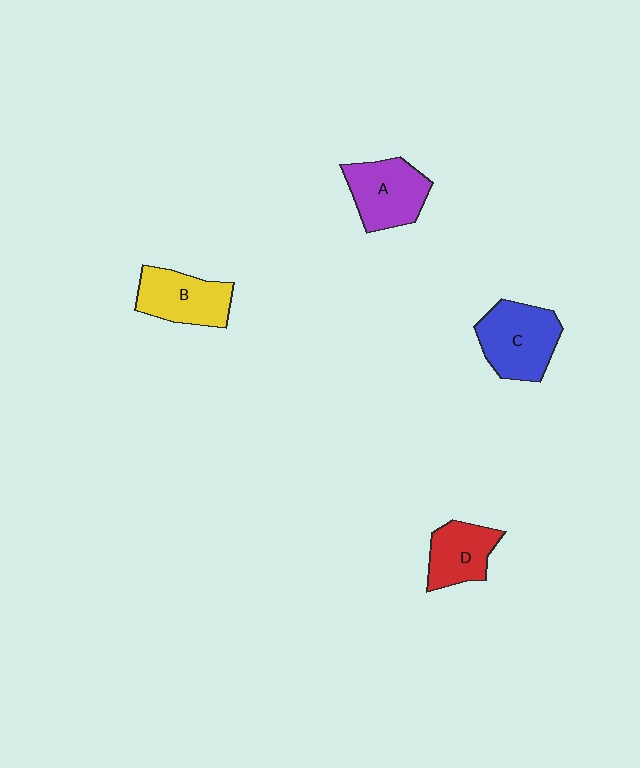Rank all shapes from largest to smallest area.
From largest to smallest: C (blue), A (purple), B (yellow), D (red).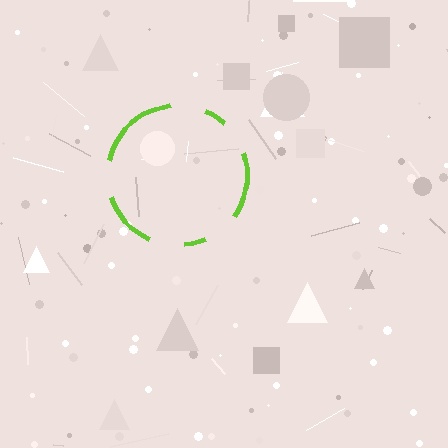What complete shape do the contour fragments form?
The contour fragments form a circle.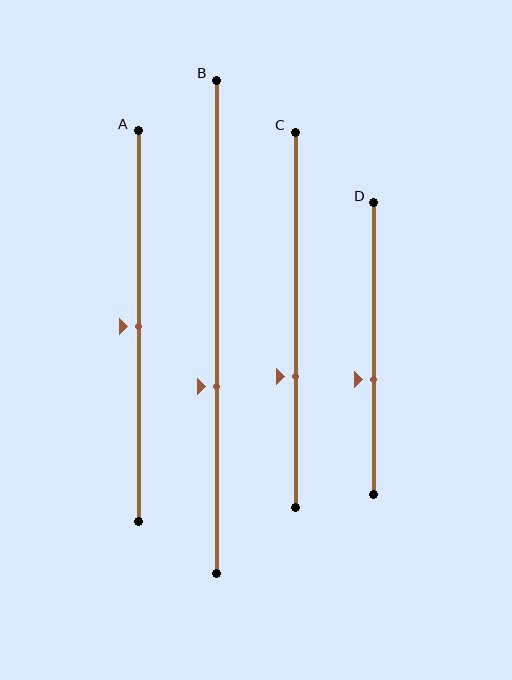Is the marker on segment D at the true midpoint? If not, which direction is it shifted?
No, the marker on segment D is shifted downward by about 11% of the segment length.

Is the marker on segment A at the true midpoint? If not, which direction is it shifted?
Yes, the marker on segment A is at the true midpoint.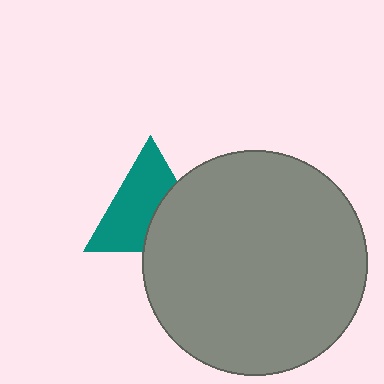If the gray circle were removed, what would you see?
You would see the complete teal triangle.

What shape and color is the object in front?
The object in front is a gray circle.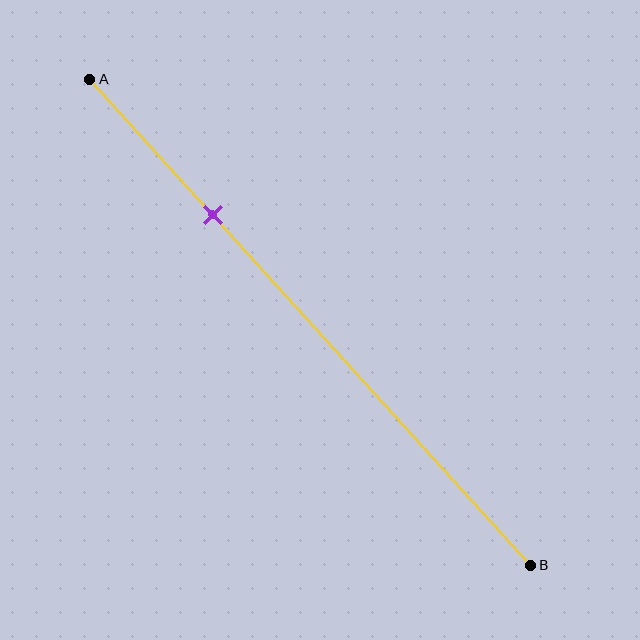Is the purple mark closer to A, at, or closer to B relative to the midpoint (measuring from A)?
The purple mark is closer to point A than the midpoint of segment AB.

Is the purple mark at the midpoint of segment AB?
No, the mark is at about 30% from A, not at the 50% midpoint.